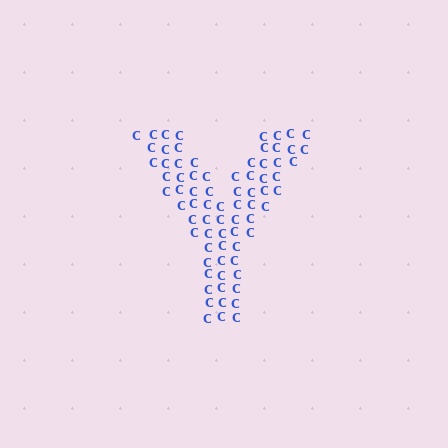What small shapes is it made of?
It is made of small letter C's.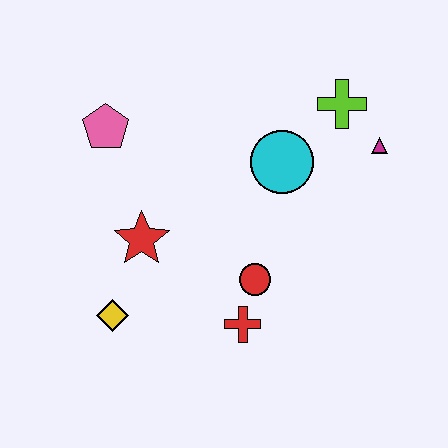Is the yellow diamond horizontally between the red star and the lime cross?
No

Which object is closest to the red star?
The yellow diamond is closest to the red star.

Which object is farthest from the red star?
The magenta triangle is farthest from the red star.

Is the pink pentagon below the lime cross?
Yes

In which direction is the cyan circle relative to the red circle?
The cyan circle is above the red circle.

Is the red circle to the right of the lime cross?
No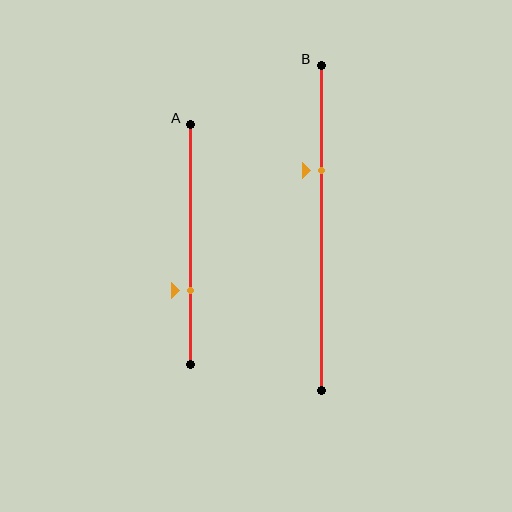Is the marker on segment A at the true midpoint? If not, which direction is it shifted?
No, the marker on segment A is shifted downward by about 19% of the segment length.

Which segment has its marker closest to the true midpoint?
Segment B has its marker closest to the true midpoint.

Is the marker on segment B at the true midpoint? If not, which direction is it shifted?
No, the marker on segment B is shifted upward by about 18% of the segment length.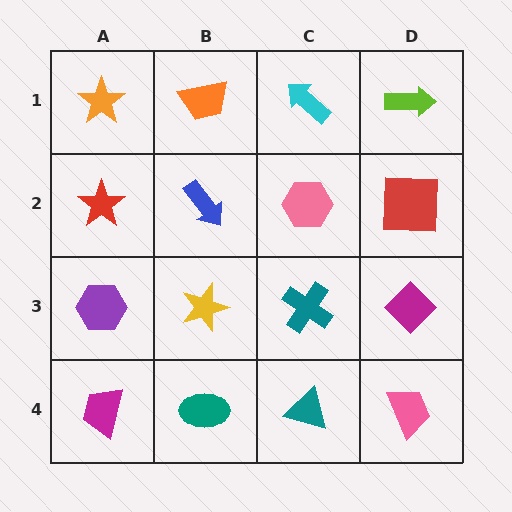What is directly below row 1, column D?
A red square.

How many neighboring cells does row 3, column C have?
4.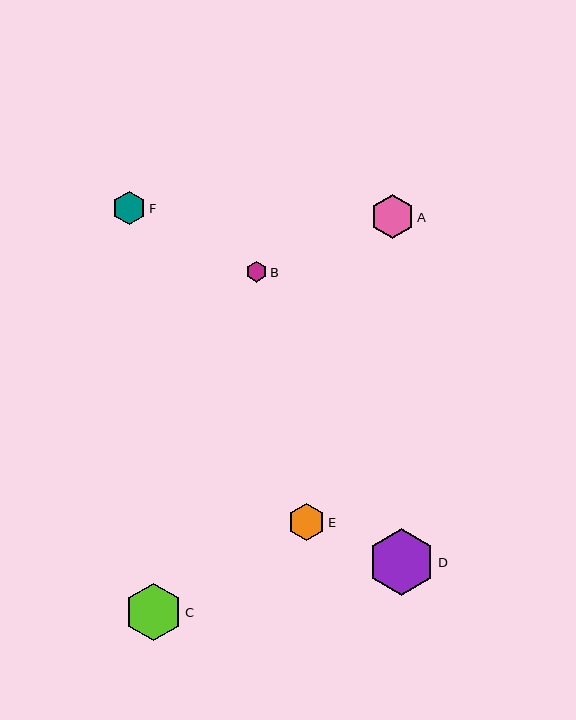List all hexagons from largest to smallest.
From largest to smallest: D, C, A, E, F, B.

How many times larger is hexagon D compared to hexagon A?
Hexagon D is approximately 1.5 times the size of hexagon A.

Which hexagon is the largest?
Hexagon D is the largest with a size of approximately 67 pixels.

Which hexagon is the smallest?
Hexagon B is the smallest with a size of approximately 21 pixels.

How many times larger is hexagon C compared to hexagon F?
Hexagon C is approximately 1.8 times the size of hexagon F.